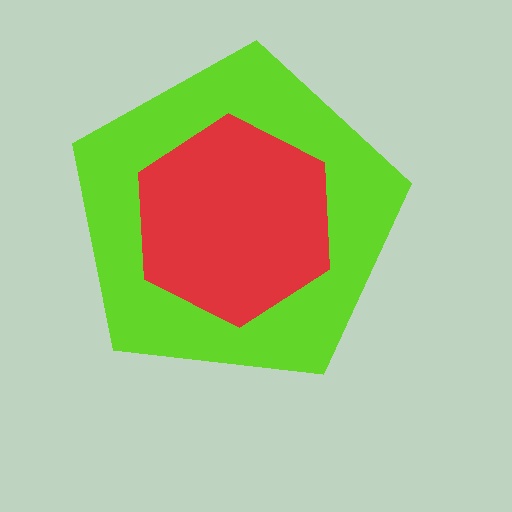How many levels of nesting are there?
2.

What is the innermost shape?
The red hexagon.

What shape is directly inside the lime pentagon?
The red hexagon.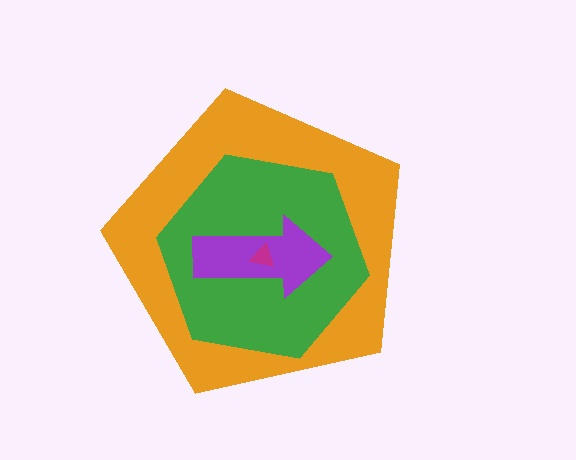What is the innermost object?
The magenta triangle.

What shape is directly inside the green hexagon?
The purple arrow.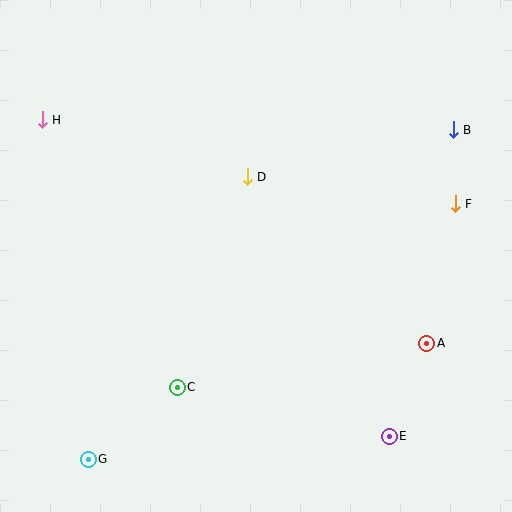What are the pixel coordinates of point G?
Point G is at (88, 459).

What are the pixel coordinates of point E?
Point E is at (389, 436).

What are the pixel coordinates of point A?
Point A is at (427, 343).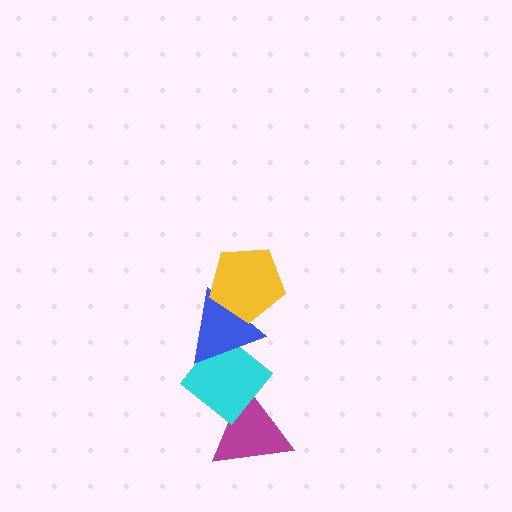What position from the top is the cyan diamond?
The cyan diamond is 3rd from the top.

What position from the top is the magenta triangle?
The magenta triangle is 4th from the top.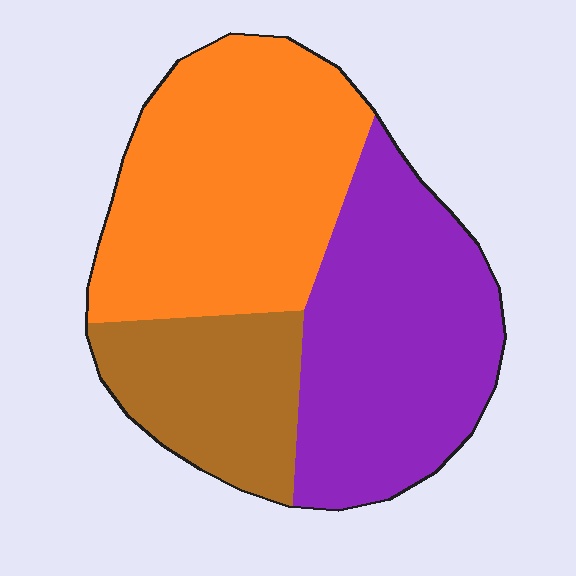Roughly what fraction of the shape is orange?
Orange takes up about two fifths (2/5) of the shape.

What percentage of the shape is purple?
Purple takes up about three eighths (3/8) of the shape.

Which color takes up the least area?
Brown, at roughly 20%.